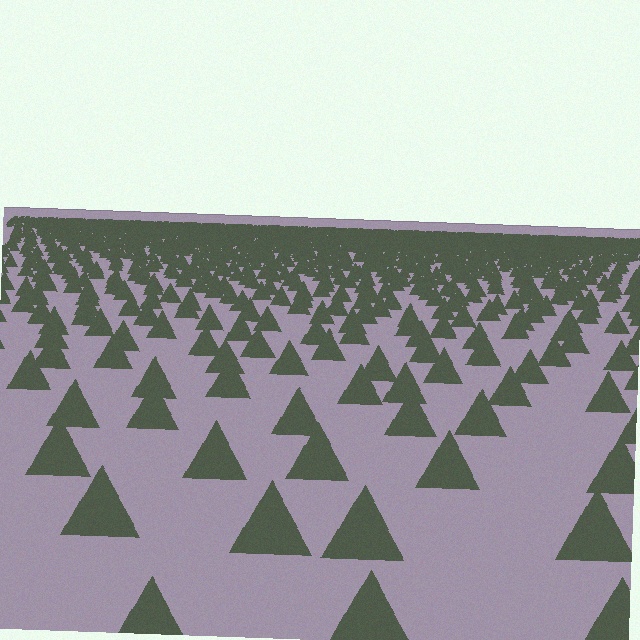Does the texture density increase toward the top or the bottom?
Density increases toward the top.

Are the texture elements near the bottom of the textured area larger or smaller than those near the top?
Larger. Near the bottom, elements are closer to the viewer and appear at a bigger on-screen size.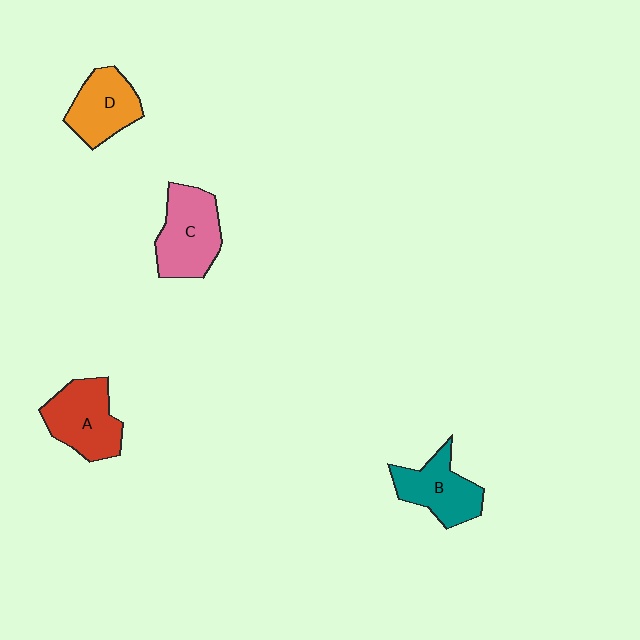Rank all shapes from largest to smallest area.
From largest to smallest: C (pink), A (red), B (teal), D (orange).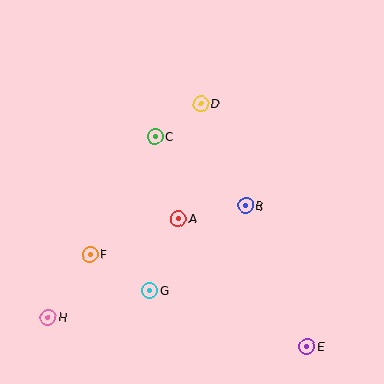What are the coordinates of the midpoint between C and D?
The midpoint between C and D is at (178, 120).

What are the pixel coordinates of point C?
Point C is at (155, 136).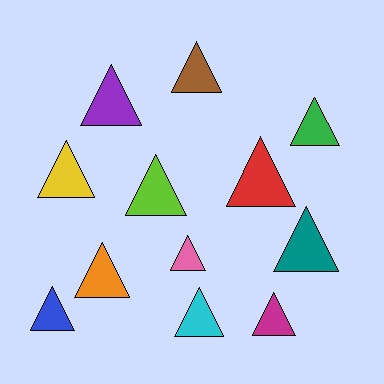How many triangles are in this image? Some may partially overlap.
There are 12 triangles.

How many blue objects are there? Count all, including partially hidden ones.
There is 1 blue object.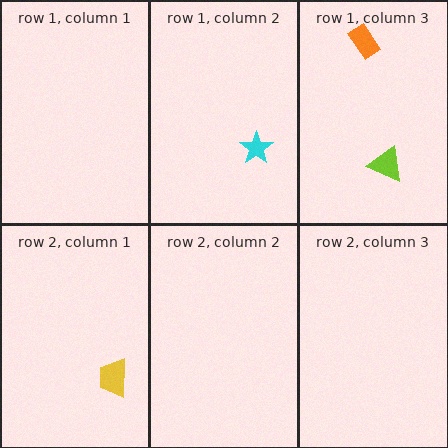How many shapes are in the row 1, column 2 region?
1.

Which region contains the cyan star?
The row 1, column 2 region.